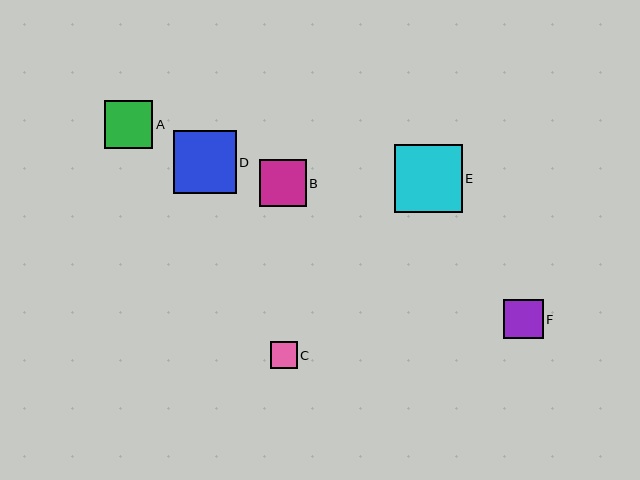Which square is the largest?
Square E is the largest with a size of approximately 68 pixels.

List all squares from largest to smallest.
From largest to smallest: E, D, A, B, F, C.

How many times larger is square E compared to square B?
Square E is approximately 1.4 times the size of square B.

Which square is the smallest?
Square C is the smallest with a size of approximately 27 pixels.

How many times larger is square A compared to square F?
Square A is approximately 1.2 times the size of square F.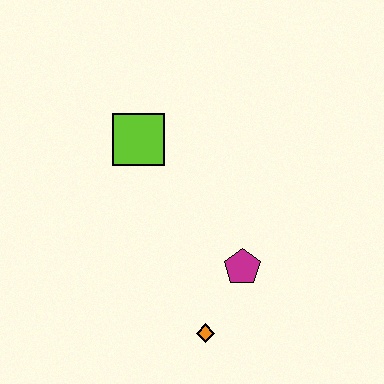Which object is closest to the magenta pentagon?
The orange diamond is closest to the magenta pentagon.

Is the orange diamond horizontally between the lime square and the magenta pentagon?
Yes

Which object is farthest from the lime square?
The orange diamond is farthest from the lime square.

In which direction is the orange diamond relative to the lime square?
The orange diamond is below the lime square.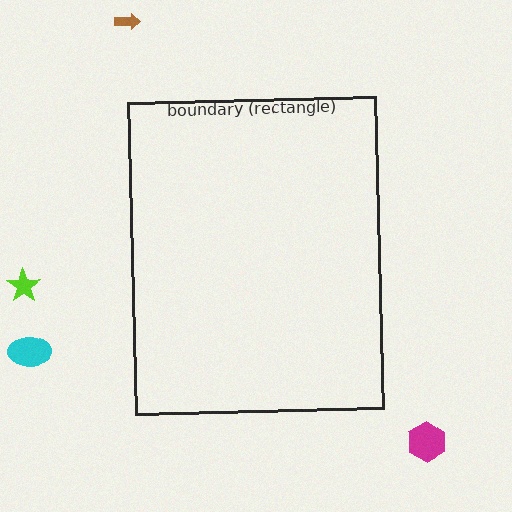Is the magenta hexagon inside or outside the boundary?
Outside.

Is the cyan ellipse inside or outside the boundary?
Outside.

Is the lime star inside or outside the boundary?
Outside.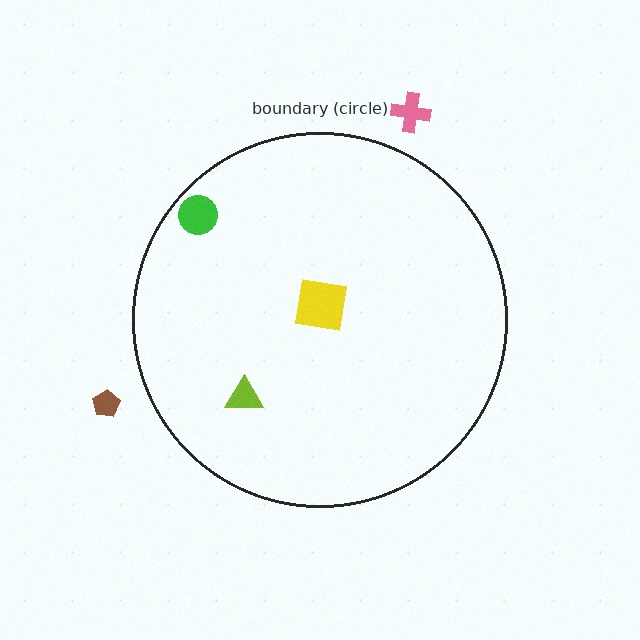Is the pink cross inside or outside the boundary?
Outside.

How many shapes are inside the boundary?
3 inside, 2 outside.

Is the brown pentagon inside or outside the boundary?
Outside.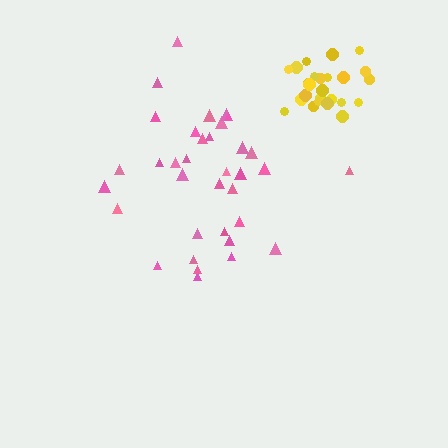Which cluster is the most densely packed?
Yellow.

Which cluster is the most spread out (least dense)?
Pink.